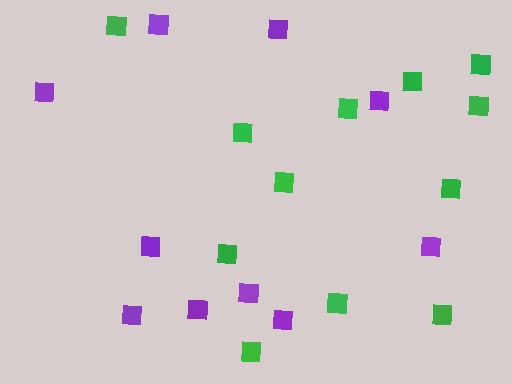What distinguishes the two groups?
There are 2 groups: one group of purple squares (10) and one group of green squares (12).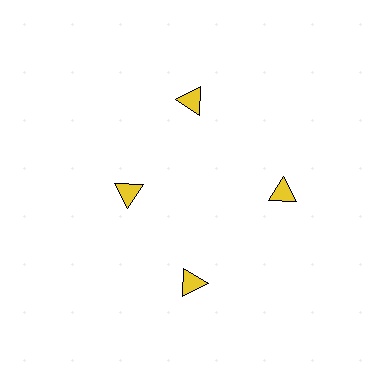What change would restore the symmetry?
The symmetry would be restored by moving it outward, back onto the ring so that all 4 triangles sit at equal angles and equal distance from the center.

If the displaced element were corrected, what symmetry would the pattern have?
It would have 4-fold rotational symmetry — the pattern would map onto itself every 90 degrees.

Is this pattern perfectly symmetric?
No. The 4 yellow triangles are arranged in a ring, but one element near the 9 o'clock position is pulled inward toward the center, breaking the 4-fold rotational symmetry.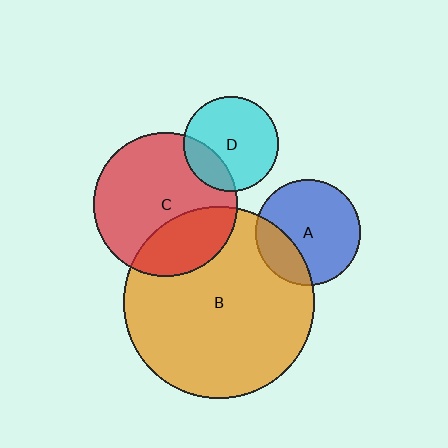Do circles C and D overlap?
Yes.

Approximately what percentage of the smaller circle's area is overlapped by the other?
Approximately 25%.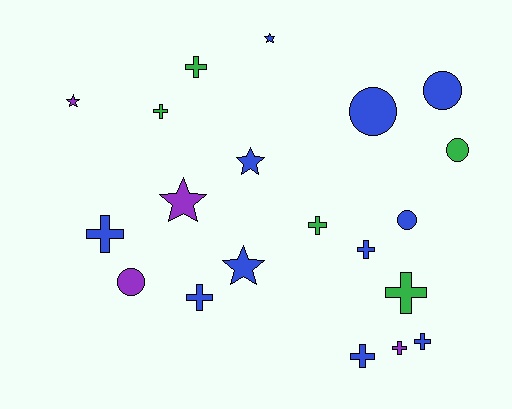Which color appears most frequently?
Blue, with 11 objects.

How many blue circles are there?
There are 3 blue circles.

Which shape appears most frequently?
Cross, with 10 objects.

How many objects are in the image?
There are 20 objects.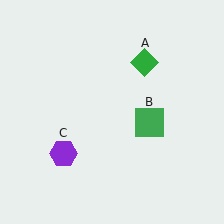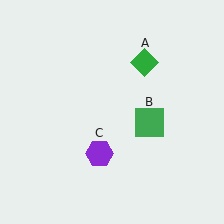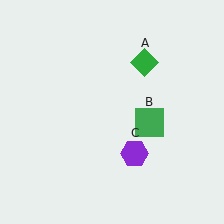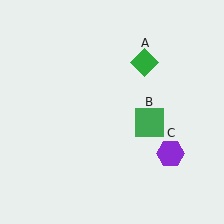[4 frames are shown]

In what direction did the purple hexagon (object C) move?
The purple hexagon (object C) moved right.